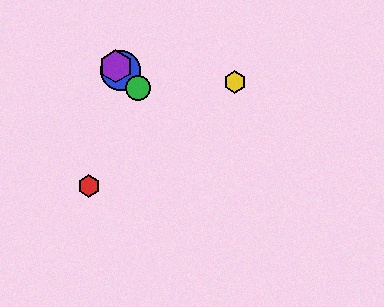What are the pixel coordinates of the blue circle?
The blue circle is at (120, 71).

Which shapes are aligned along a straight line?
The blue circle, the green circle, the purple hexagon are aligned along a straight line.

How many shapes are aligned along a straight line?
3 shapes (the blue circle, the green circle, the purple hexagon) are aligned along a straight line.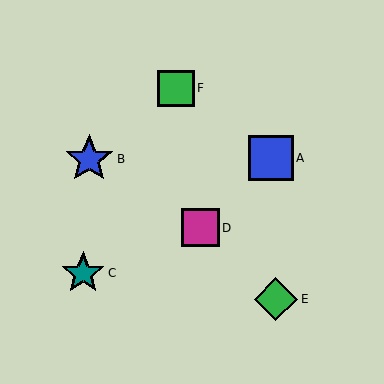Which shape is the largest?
The blue star (labeled B) is the largest.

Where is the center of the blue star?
The center of the blue star is at (89, 159).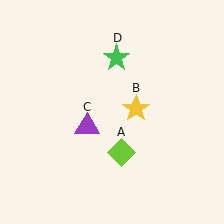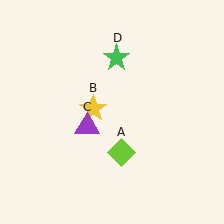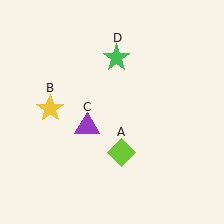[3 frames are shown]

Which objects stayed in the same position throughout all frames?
Lime diamond (object A) and purple triangle (object C) and green star (object D) remained stationary.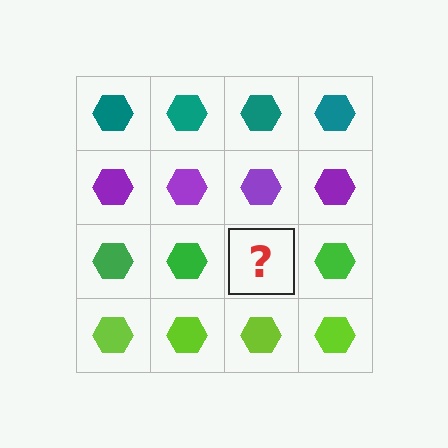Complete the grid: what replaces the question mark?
The question mark should be replaced with a green hexagon.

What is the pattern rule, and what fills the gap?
The rule is that each row has a consistent color. The gap should be filled with a green hexagon.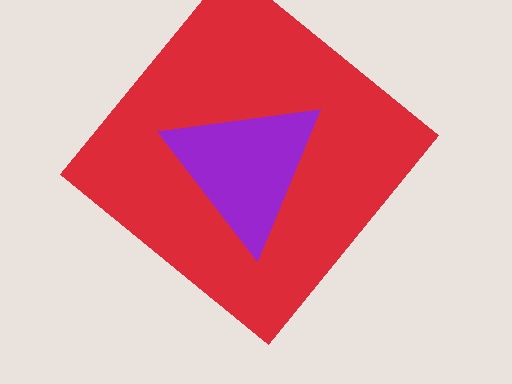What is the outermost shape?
The red diamond.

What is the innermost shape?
The purple triangle.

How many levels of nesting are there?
2.